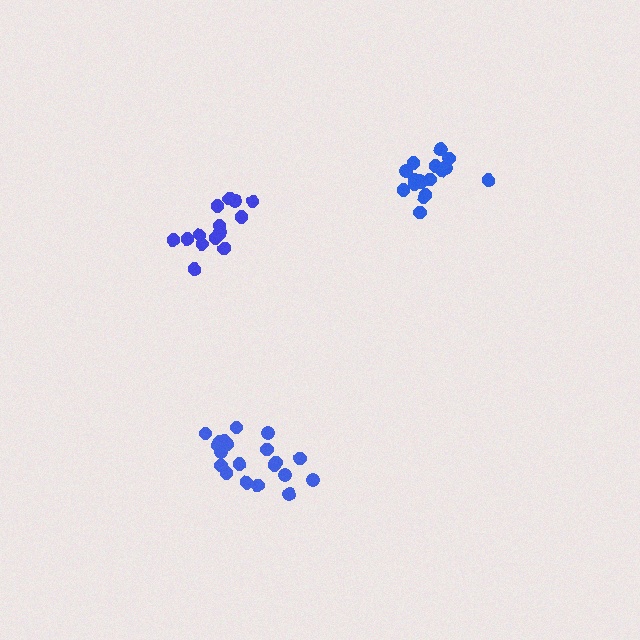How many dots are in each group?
Group 1: 20 dots, Group 2: 15 dots, Group 3: 17 dots (52 total).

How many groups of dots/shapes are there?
There are 3 groups.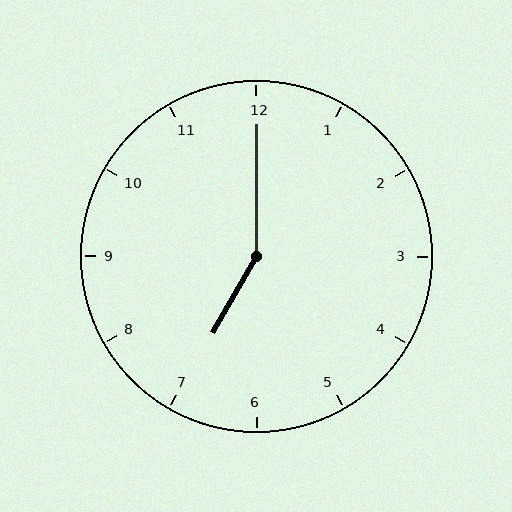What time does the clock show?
7:00.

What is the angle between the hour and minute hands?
Approximately 150 degrees.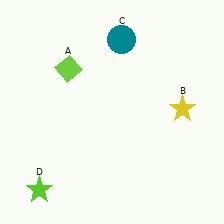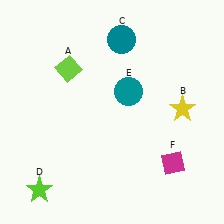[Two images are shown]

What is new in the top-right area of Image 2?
A teal circle (E) was added in the top-right area of Image 2.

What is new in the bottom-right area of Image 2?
A magenta diamond (F) was added in the bottom-right area of Image 2.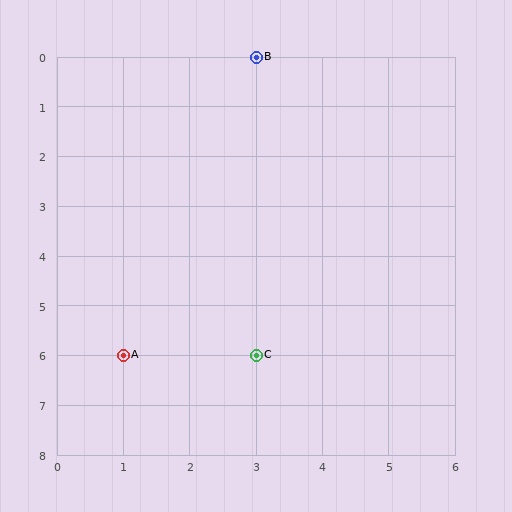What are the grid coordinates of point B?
Point B is at grid coordinates (3, 0).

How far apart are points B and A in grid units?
Points B and A are 2 columns and 6 rows apart (about 6.3 grid units diagonally).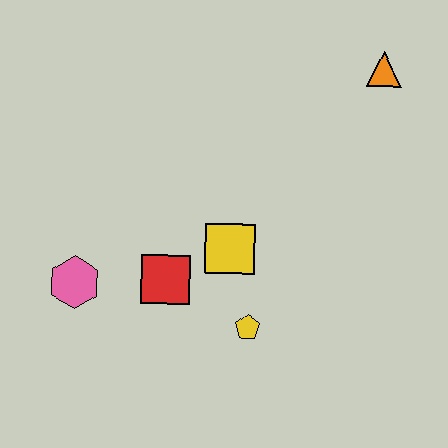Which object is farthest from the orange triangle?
The pink hexagon is farthest from the orange triangle.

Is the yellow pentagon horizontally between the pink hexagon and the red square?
No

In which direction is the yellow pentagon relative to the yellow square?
The yellow pentagon is below the yellow square.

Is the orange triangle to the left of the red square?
No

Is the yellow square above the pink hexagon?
Yes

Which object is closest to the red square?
The yellow square is closest to the red square.